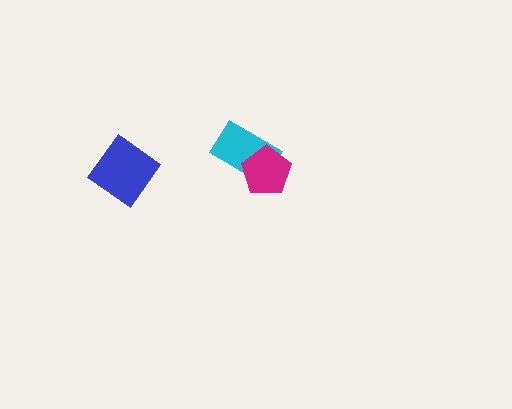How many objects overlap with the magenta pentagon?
1 object overlaps with the magenta pentagon.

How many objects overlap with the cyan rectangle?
1 object overlaps with the cyan rectangle.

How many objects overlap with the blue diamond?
0 objects overlap with the blue diamond.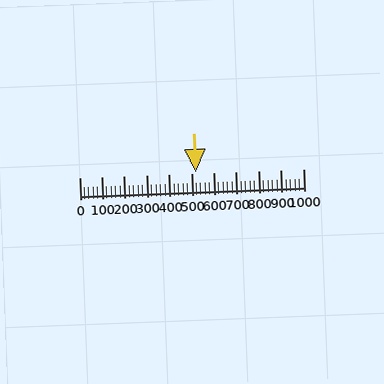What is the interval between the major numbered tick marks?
The major tick marks are spaced 100 units apart.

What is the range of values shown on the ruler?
The ruler shows values from 0 to 1000.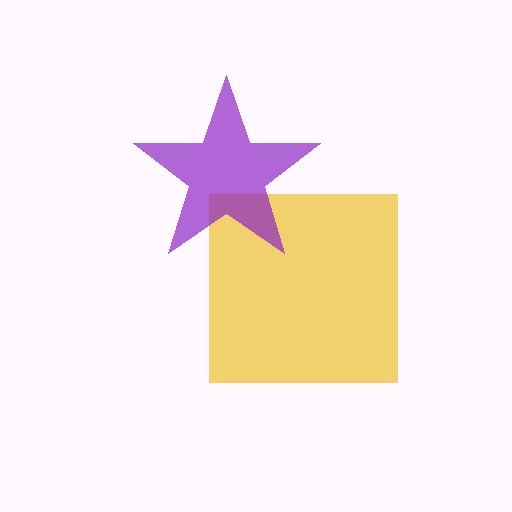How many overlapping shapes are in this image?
There are 2 overlapping shapes in the image.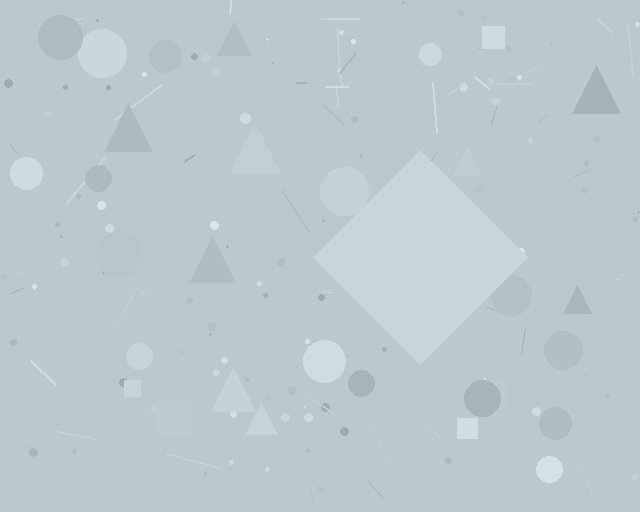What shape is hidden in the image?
A diamond is hidden in the image.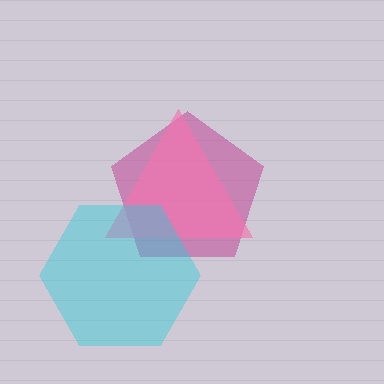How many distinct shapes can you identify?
There are 3 distinct shapes: a magenta pentagon, a pink triangle, a cyan hexagon.